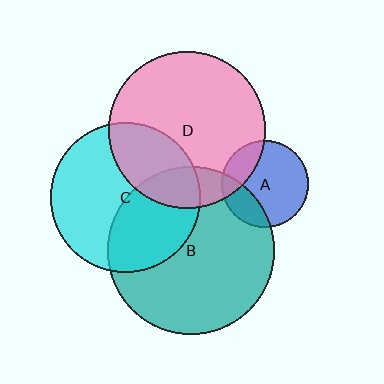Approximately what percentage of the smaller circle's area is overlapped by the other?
Approximately 30%.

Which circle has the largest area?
Circle B (teal).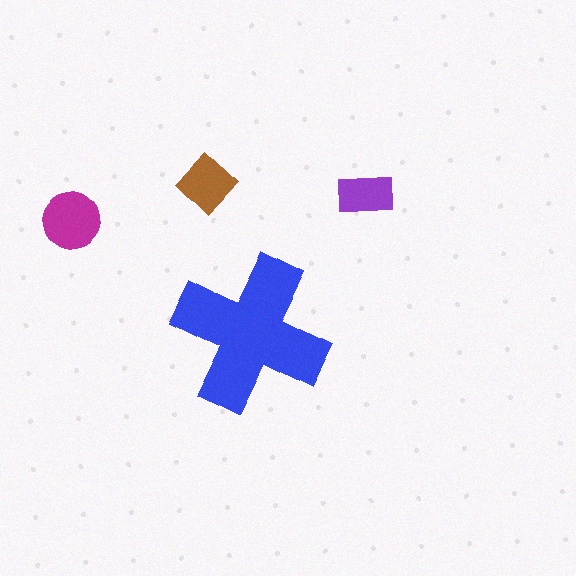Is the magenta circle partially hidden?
No, the magenta circle is fully visible.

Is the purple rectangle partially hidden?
No, the purple rectangle is fully visible.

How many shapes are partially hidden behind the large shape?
0 shapes are partially hidden.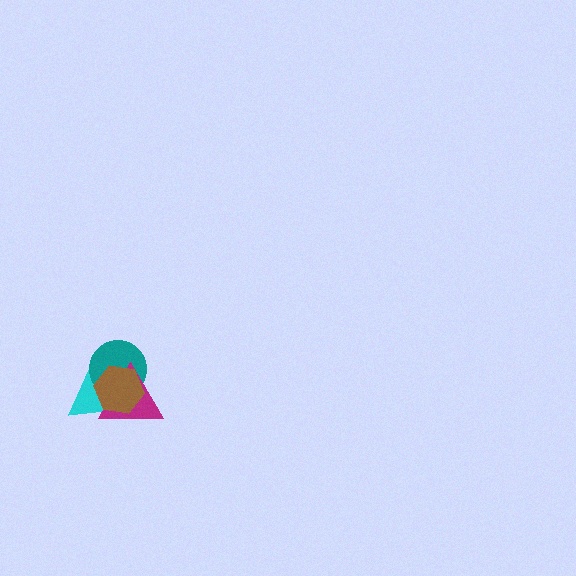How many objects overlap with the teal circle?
3 objects overlap with the teal circle.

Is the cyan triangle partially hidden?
Yes, it is partially covered by another shape.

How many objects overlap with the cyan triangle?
3 objects overlap with the cyan triangle.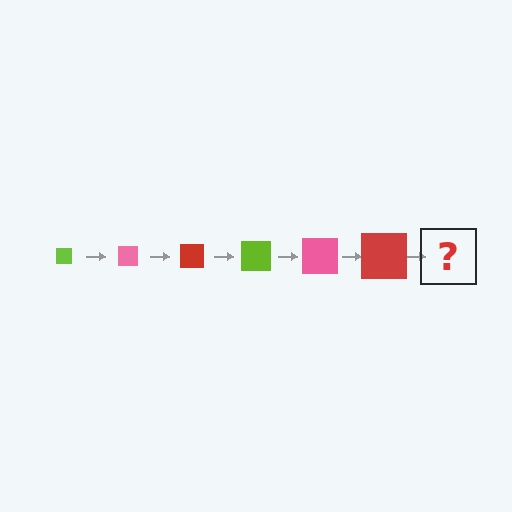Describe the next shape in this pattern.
It should be a lime square, larger than the previous one.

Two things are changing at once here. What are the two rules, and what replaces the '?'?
The two rules are that the square grows larger each step and the color cycles through lime, pink, and red. The '?' should be a lime square, larger than the previous one.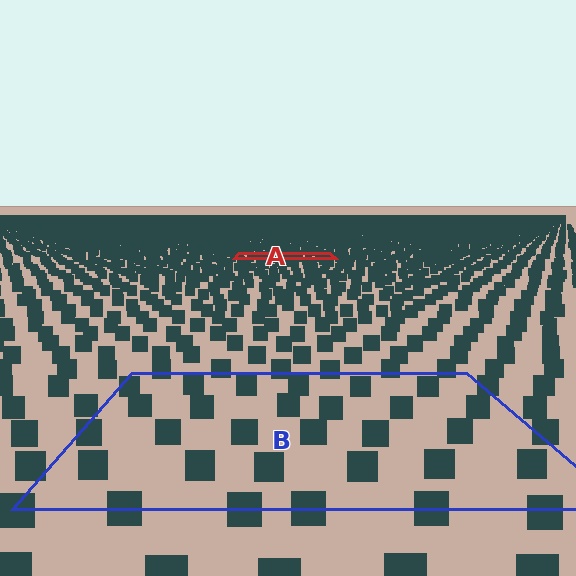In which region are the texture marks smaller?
The texture marks are smaller in region A, because it is farther away.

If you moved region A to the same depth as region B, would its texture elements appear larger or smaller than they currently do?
They would appear larger. At a closer depth, the same texture elements are projected at a bigger on-screen size.